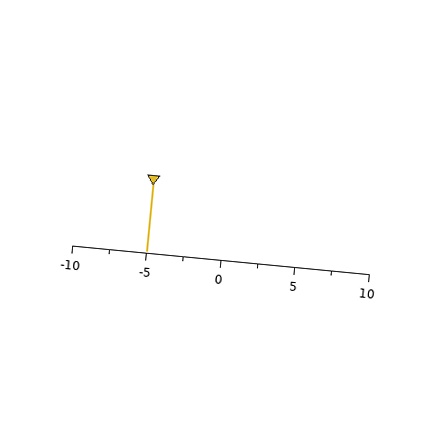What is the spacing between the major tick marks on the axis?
The major ticks are spaced 5 apart.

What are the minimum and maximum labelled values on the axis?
The axis runs from -10 to 10.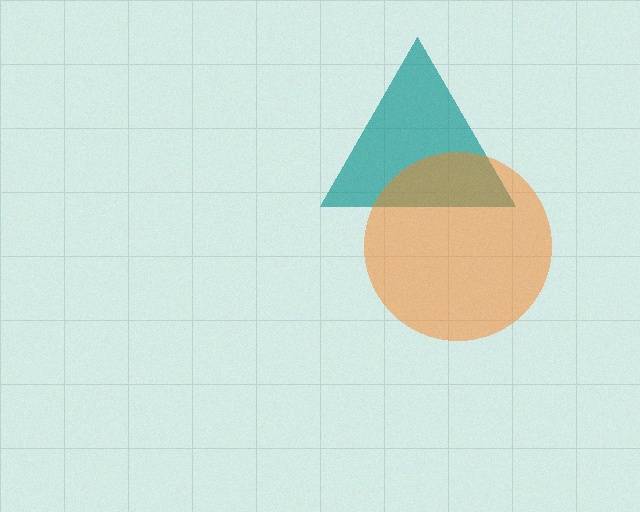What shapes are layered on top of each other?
The layered shapes are: a teal triangle, an orange circle.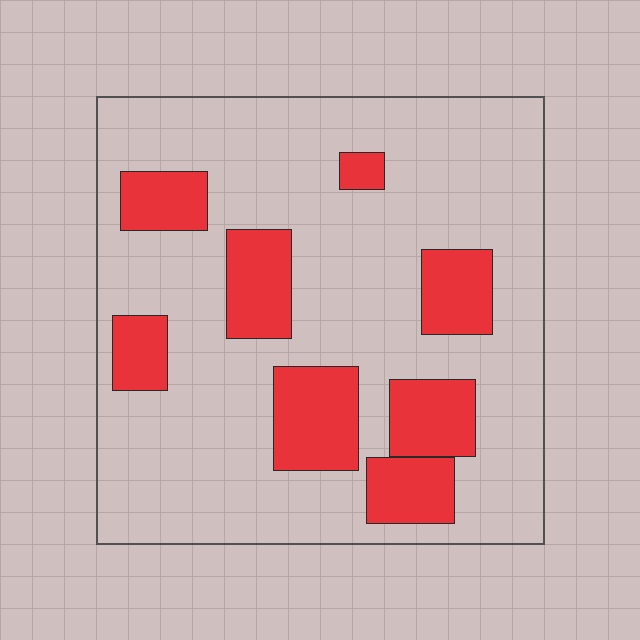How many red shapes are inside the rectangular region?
8.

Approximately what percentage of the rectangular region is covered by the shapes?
Approximately 25%.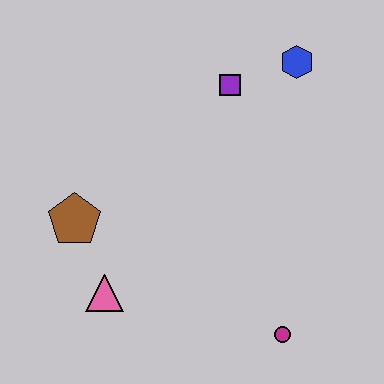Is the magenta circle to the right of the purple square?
Yes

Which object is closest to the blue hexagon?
The purple square is closest to the blue hexagon.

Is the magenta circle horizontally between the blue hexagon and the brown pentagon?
Yes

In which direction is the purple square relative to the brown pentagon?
The purple square is to the right of the brown pentagon.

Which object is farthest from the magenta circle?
The blue hexagon is farthest from the magenta circle.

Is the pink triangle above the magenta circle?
Yes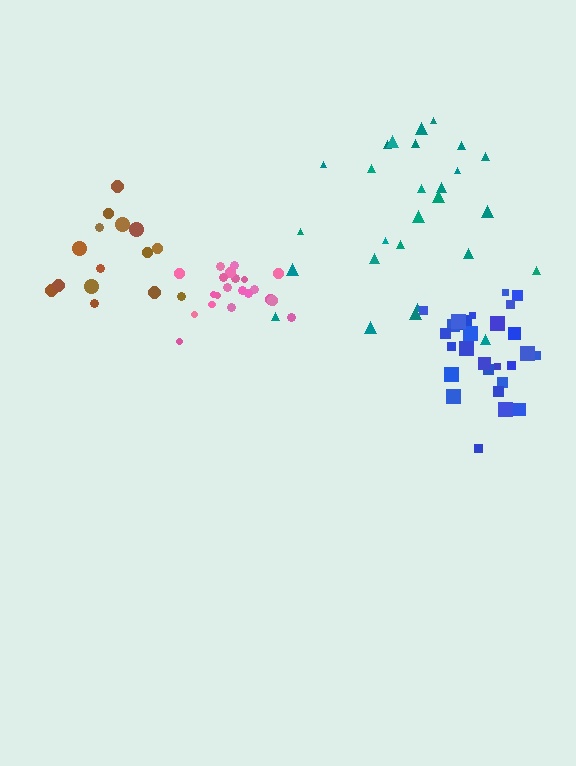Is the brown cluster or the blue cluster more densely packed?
Blue.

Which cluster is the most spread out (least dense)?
Teal.